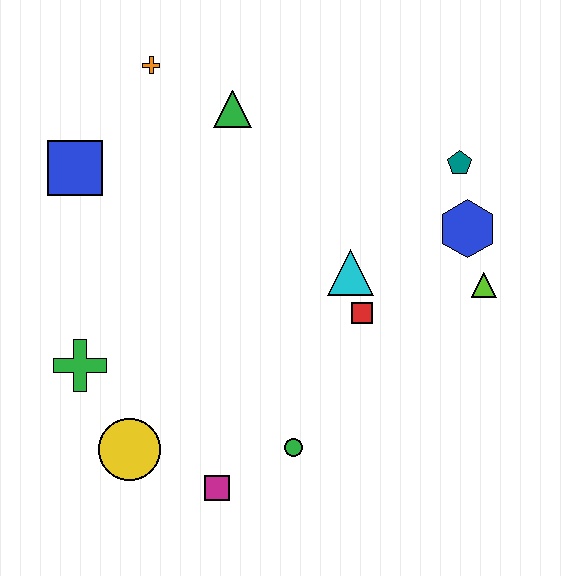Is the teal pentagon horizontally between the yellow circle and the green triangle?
No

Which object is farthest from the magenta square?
The orange cross is farthest from the magenta square.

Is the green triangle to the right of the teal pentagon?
No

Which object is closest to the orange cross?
The green triangle is closest to the orange cross.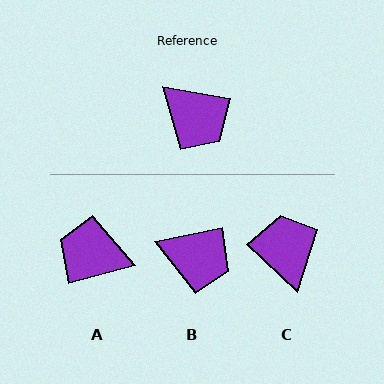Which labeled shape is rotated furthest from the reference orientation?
A, about 155 degrees away.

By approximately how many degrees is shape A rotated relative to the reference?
Approximately 155 degrees clockwise.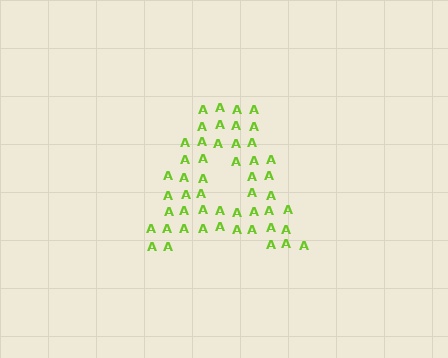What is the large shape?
The large shape is the letter A.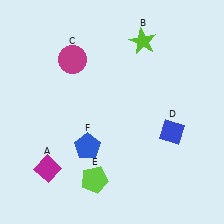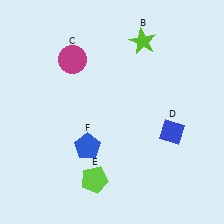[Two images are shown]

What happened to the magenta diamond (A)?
The magenta diamond (A) was removed in Image 2. It was in the bottom-left area of Image 1.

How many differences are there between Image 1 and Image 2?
There is 1 difference between the two images.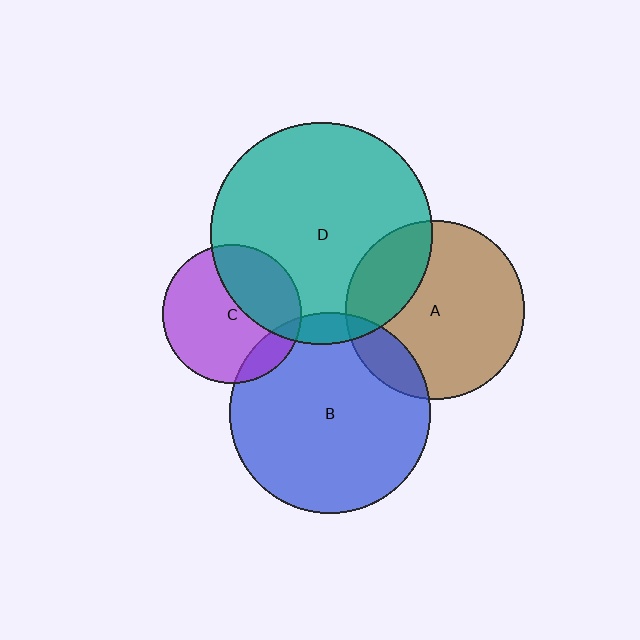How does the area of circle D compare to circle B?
Approximately 1.2 times.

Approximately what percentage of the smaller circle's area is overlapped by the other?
Approximately 35%.